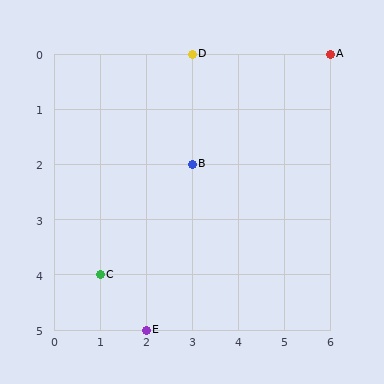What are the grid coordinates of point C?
Point C is at grid coordinates (1, 4).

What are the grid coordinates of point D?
Point D is at grid coordinates (3, 0).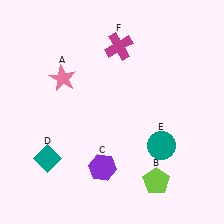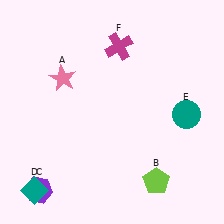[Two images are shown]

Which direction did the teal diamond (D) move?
The teal diamond (D) moved down.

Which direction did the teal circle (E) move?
The teal circle (E) moved up.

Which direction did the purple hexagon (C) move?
The purple hexagon (C) moved left.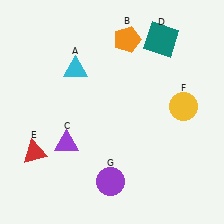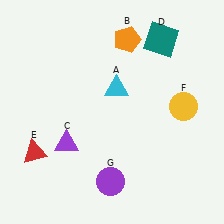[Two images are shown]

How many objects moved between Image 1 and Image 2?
1 object moved between the two images.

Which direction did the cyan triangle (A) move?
The cyan triangle (A) moved right.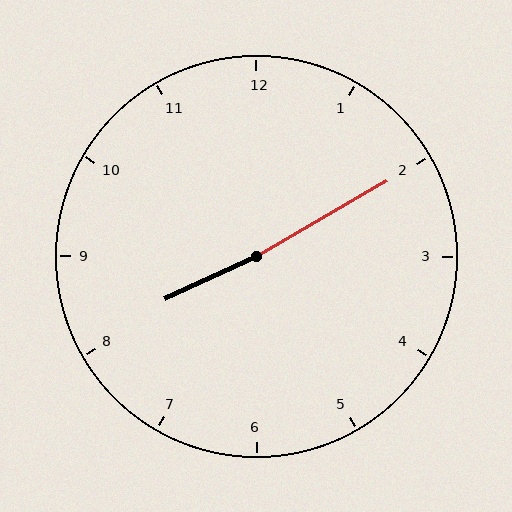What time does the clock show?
8:10.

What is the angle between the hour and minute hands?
Approximately 175 degrees.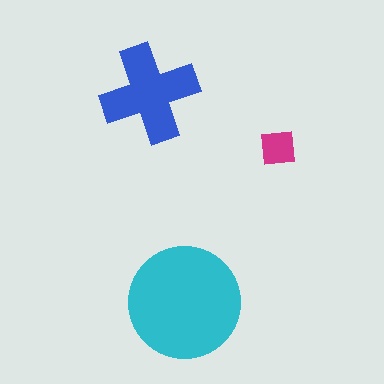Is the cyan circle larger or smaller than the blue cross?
Larger.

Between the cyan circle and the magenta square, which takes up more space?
The cyan circle.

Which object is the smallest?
The magenta square.